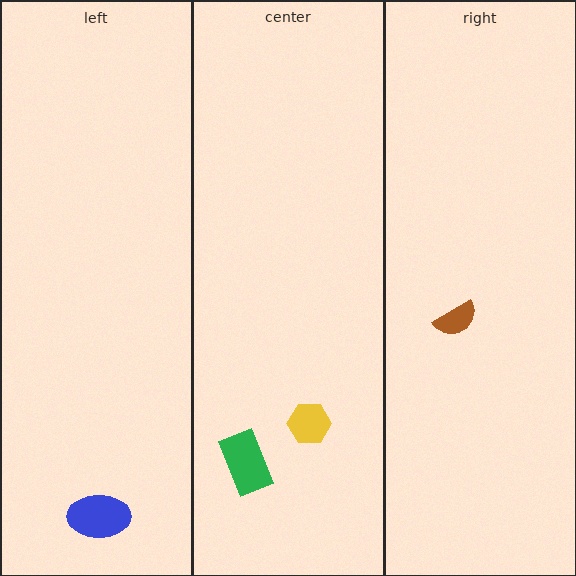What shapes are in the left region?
The blue ellipse.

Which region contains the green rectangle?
The center region.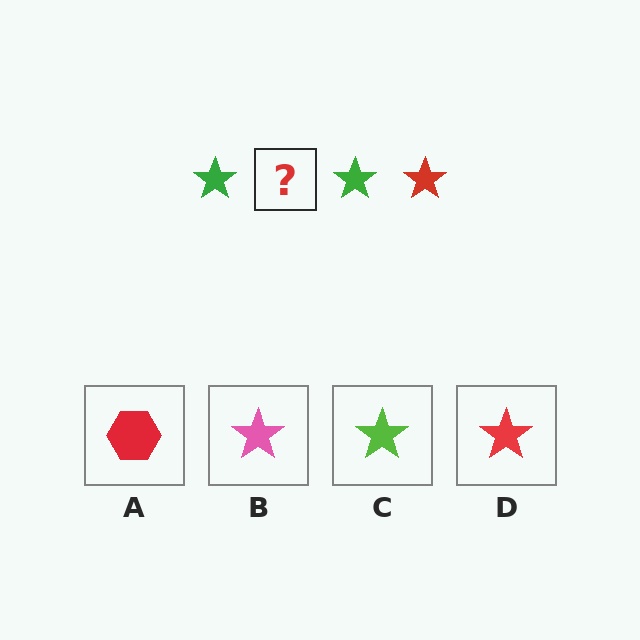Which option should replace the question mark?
Option D.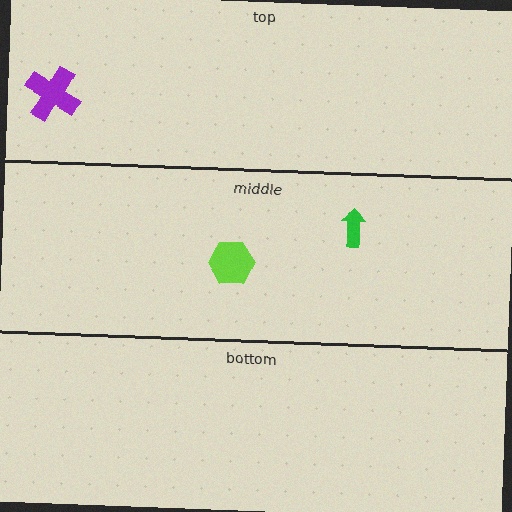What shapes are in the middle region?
The green arrow, the lime hexagon.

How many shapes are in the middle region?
2.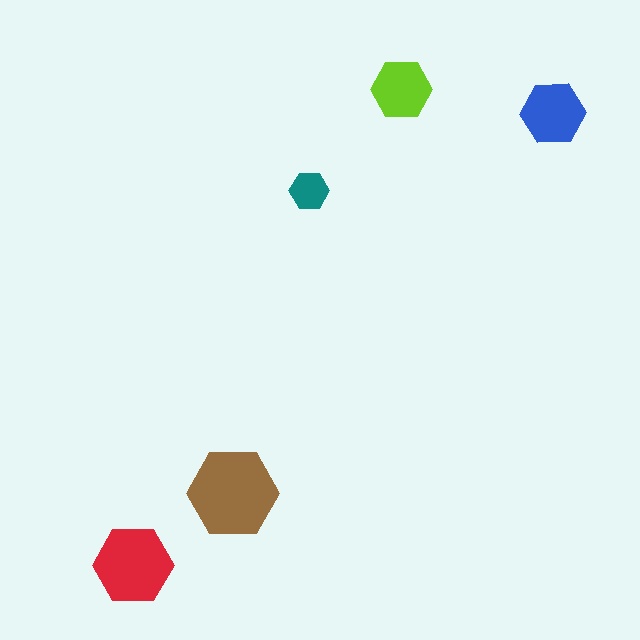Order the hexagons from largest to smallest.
the brown one, the red one, the blue one, the lime one, the teal one.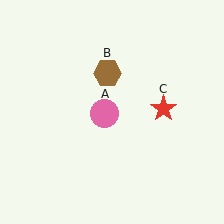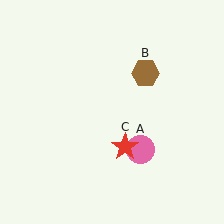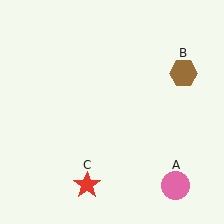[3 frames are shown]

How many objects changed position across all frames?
3 objects changed position: pink circle (object A), brown hexagon (object B), red star (object C).